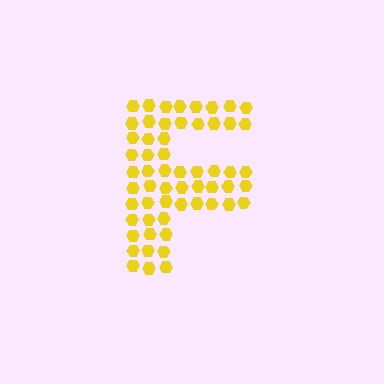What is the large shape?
The large shape is the letter F.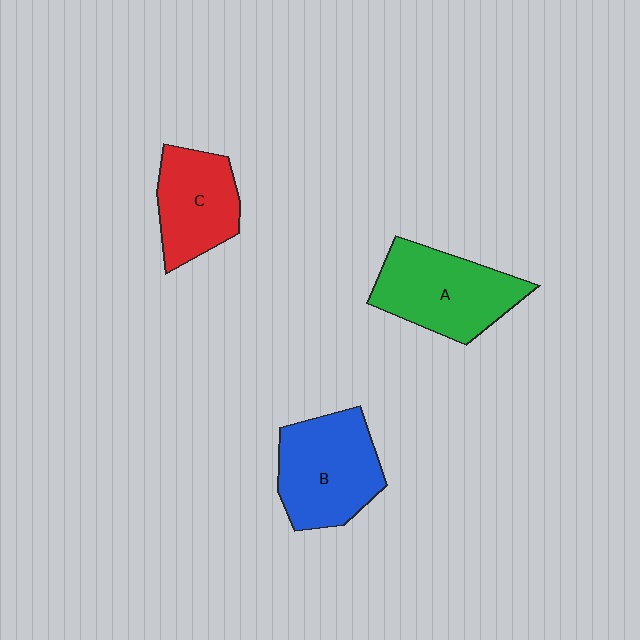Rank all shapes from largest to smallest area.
From largest to smallest: A (green), B (blue), C (red).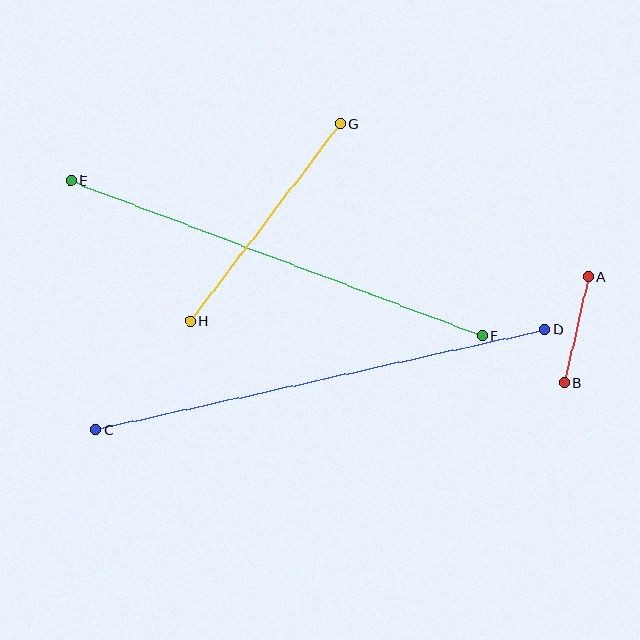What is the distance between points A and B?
The distance is approximately 108 pixels.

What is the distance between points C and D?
The distance is approximately 460 pixels.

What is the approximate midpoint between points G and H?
The midpoint is at approximately (265, 222) pixels.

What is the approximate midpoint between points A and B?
The midpoint is at approximately (576, 330) pixels.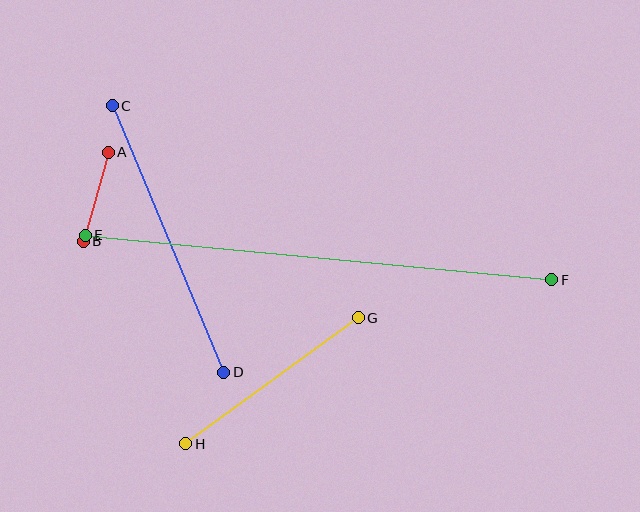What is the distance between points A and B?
The distance is approximately 92 pixels.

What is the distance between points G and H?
The distance is approximately 214 pixels.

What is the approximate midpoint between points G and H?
The midpoint is at approximately (272, 381) pixels.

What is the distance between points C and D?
The distance is approximately 289 pixels.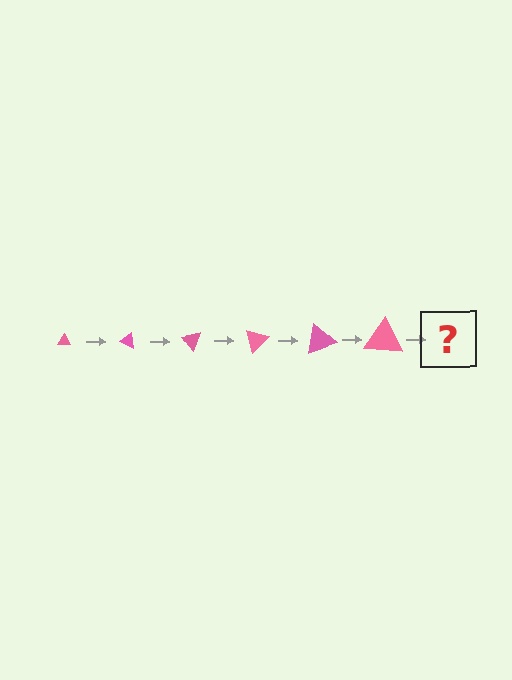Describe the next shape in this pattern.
It should be a triangle, larger than the previous one and rotated 150 degrees from the start.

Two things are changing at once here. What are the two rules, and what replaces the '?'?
The two rules are that the triangle grows larger each step and it rotates 25 degrees each step. The '?' should be a triangle, larger than the previous one and rotated 150 degrees from the start.